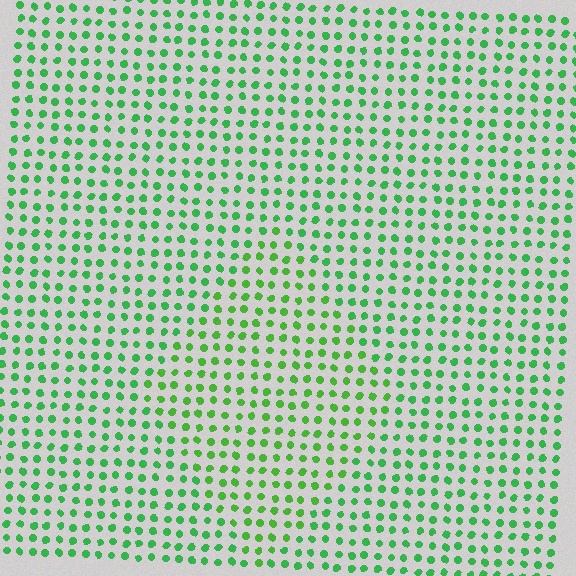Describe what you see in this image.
The image is filled with small green elements in a uniform arrangement. A diamond-shaped region is visible where the elements are tinted to a slightly different hue, forming a subtle color boundary.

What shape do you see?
I see a diamond.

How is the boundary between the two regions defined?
The boundary is defined purely by a slight shift in hue (about 20 degrees). Spacing, size, and orientation are identical on both sides.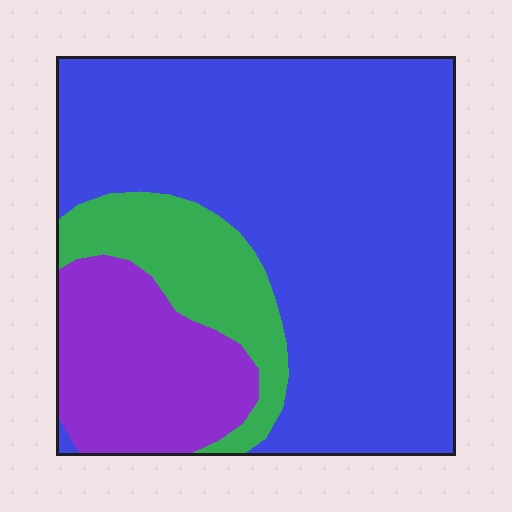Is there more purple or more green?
Purple.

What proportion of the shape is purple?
Purple covers 19% of the shape.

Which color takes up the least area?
Green, at roughly 15%.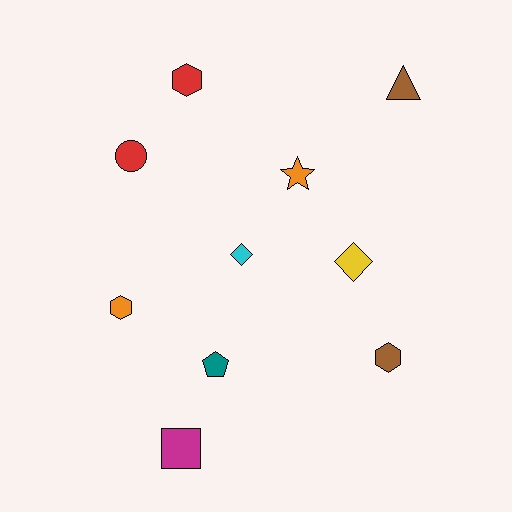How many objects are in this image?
There are 10 objects.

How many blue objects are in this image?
There are no blue objects.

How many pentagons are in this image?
There is 1 pentagon.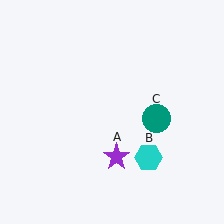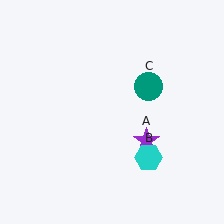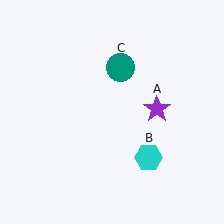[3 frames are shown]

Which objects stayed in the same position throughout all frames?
Cyan hexagon (object B) remained stationary.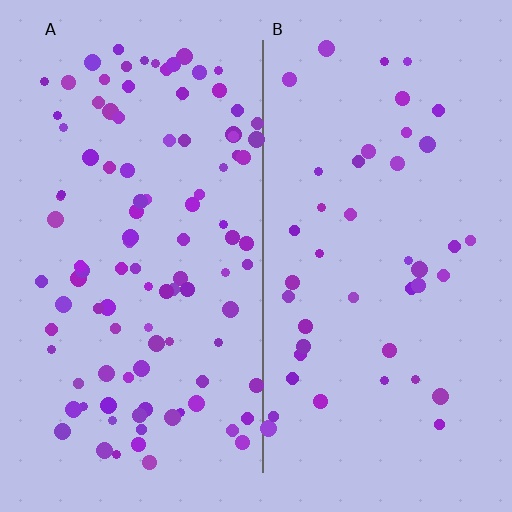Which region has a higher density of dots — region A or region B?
A (the left).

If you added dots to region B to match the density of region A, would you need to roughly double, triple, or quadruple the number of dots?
Approximately double.